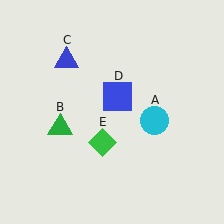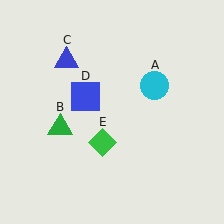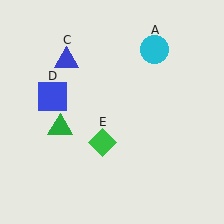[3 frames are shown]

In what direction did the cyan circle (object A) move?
The cyan circle (object A) moved up.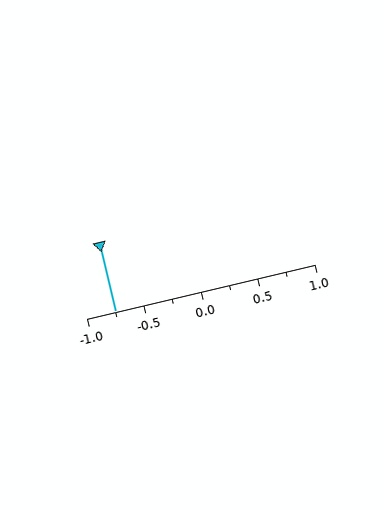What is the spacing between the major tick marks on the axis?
The major ticks are spaced 0.5 apart.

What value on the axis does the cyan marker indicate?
The marker indicates approximately -0.75.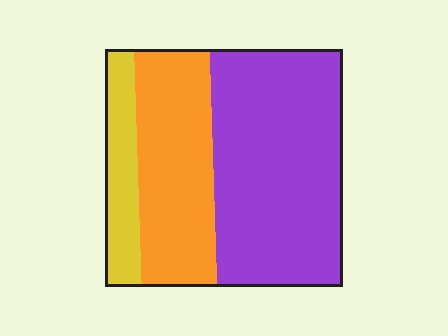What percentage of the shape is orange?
Orange takes up about one third (1/3) of the shape.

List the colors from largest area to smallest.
From largest to smallest: purple, orange, yellow.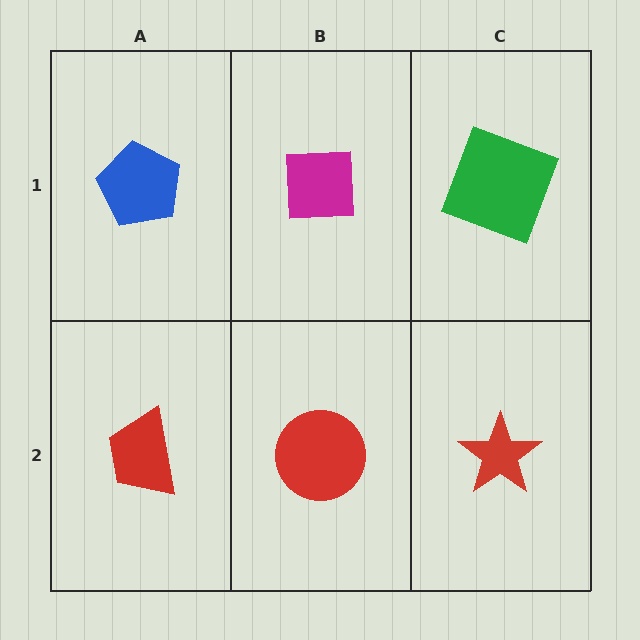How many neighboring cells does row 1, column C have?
2.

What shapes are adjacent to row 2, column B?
A magenta square (row 1, column B), a red trapezoid (row 2, column A), a red star (row 2, column C).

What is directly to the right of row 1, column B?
A green square.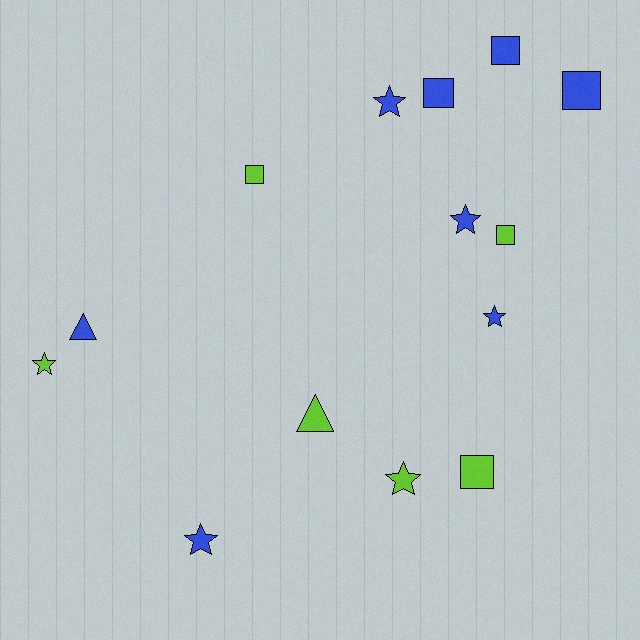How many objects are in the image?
There are 14 objects.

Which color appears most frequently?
Blue, with 8 objects.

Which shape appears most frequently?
Square, with 6 objects.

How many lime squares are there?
There are 3 lime squares.